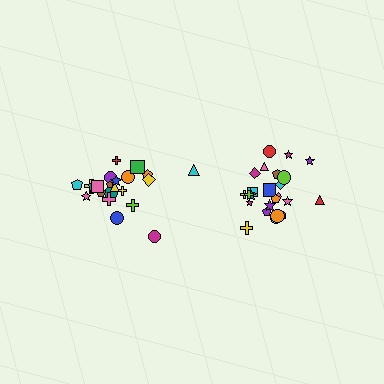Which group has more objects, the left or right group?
The right group.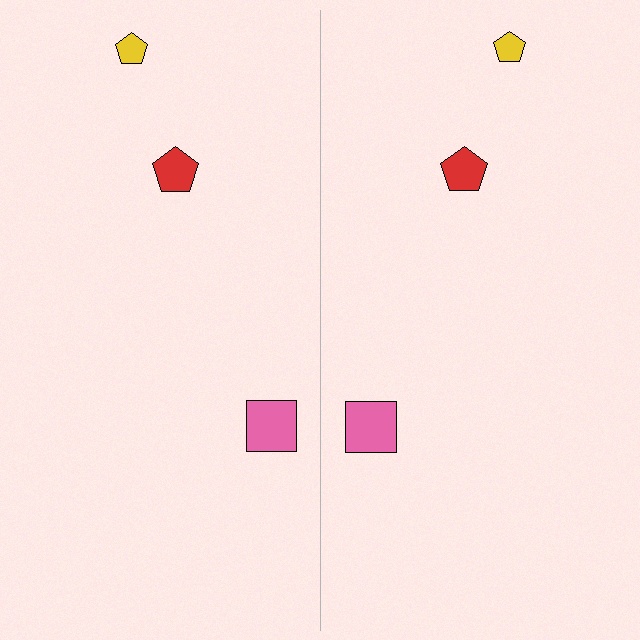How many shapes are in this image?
There are 6 shapes in this image.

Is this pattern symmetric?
Yes, this pattern has bilateral (reflection) symmetry.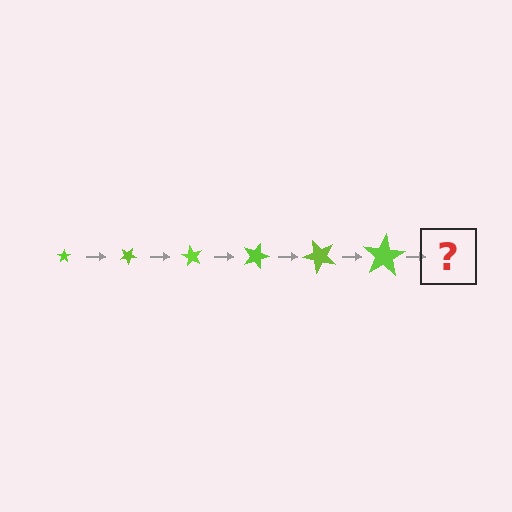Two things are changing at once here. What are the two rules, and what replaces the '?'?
The two rules are that the star grows larger each step and it rotates 30 degrees each step. The '?' should be a star, larger than the previous one and rotated 180 degrees from the start.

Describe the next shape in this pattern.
It should be a star, larger than the previous one and rotated 180 degrees from the start.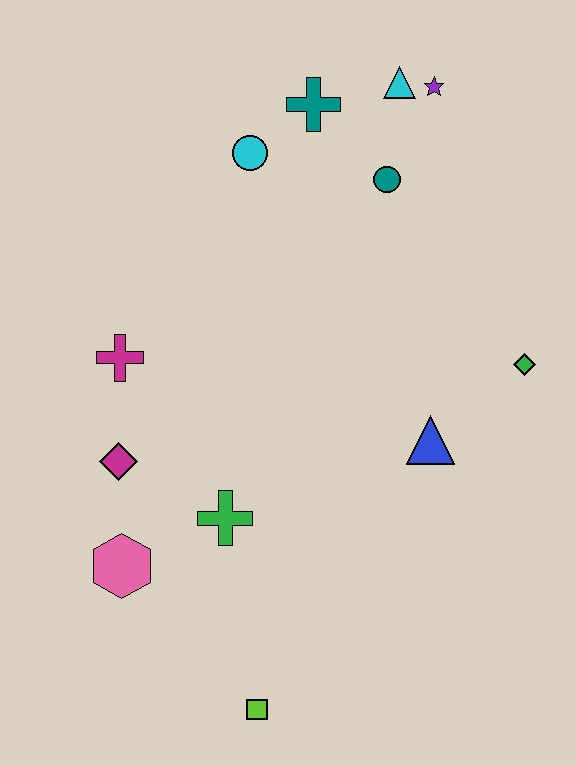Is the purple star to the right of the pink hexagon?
Yes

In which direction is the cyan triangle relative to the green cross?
The cyan triangle is above the green cross.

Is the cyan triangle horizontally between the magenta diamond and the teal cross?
No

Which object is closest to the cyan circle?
The teal cross is closest to the cyan circle.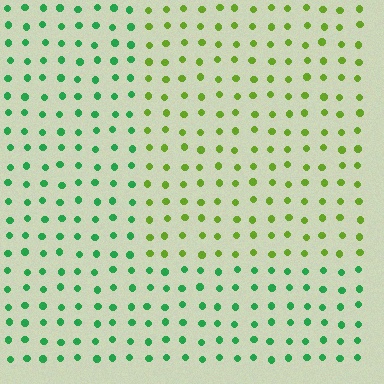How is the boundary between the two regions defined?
The boundary is defined purely by a slight shift in hue (about 48 degrees). Spacing, size, and orientation are identical on both sides.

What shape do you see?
I see a rectangle.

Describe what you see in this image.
The image is filled with small green elements in a uniform arrangement. A rectangle-shaped region is visible where the elements are tinted to a slightly different hue, forming a subtle color boundary.